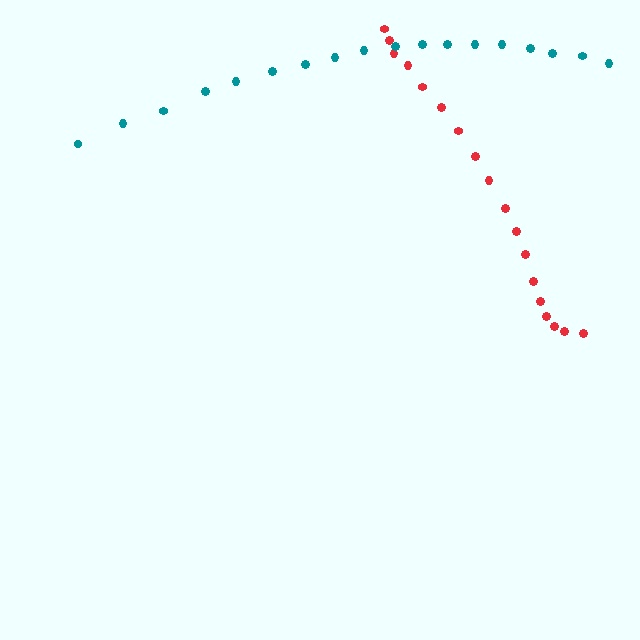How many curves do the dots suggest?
There are 2 distinct paths.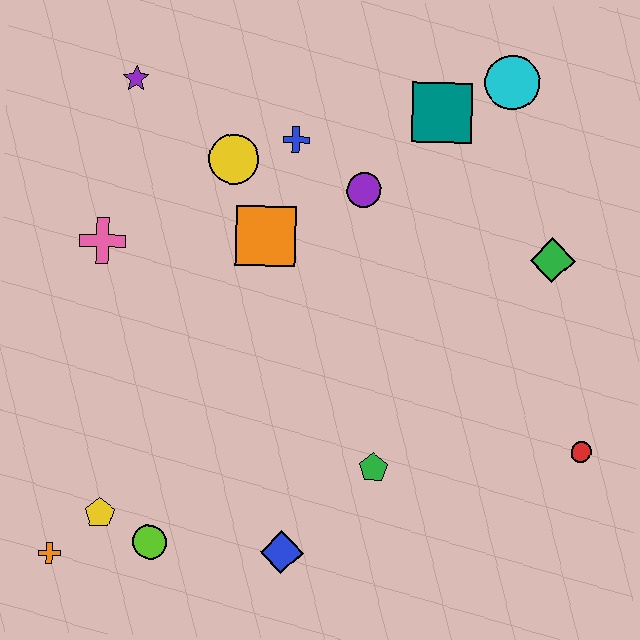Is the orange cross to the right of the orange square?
No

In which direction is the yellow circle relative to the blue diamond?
The yellow circle is above the blue diamond.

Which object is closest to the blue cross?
The yellow circle is closest to the blue cross.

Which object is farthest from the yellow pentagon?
The cyan circle is farthest from the yellow pentagon.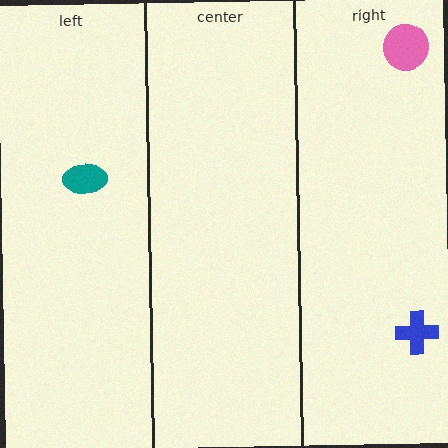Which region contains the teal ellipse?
The left region.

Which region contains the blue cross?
The right region.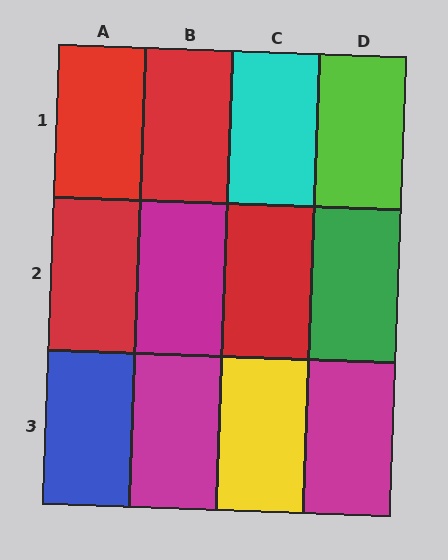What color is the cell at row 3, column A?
Blue.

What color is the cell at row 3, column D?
Magenta.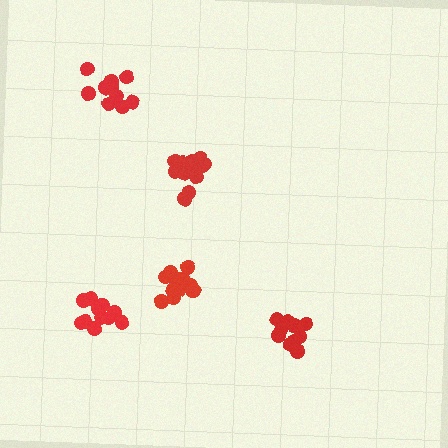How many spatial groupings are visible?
There are 5 spatial groupings.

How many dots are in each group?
Group 1: 14 dots, Group 2: 11 dots, Group 3: 15 dots, Group 4: 11 dots, Group 5: 11 dots (62 total).